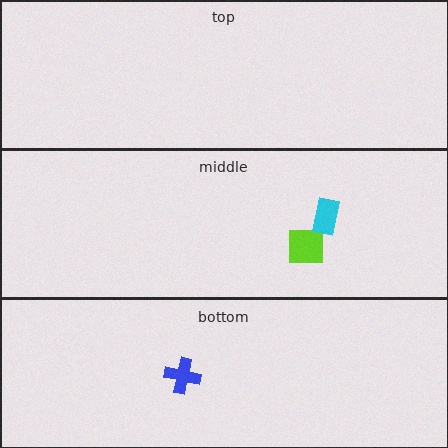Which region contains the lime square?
The middle region.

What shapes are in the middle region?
The lime square, the cyan rectangle.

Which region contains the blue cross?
The bottom region.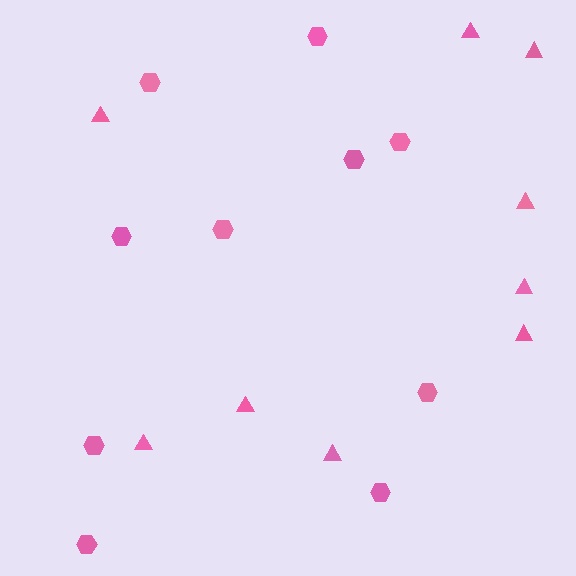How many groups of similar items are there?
There are 2 groups: one group of hexagons (10) and one group of triangles (9).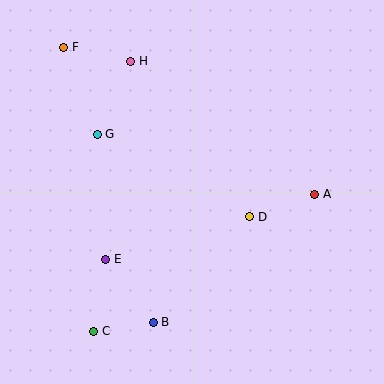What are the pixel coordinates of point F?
Point F is at (64, 47).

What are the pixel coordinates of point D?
Point D is at (250, 217).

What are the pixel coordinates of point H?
Point H is at (131, 61).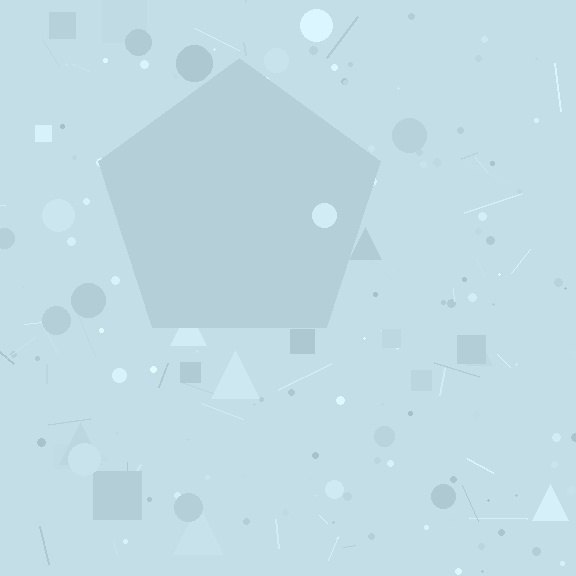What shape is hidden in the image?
A pentagon is hidden in the image.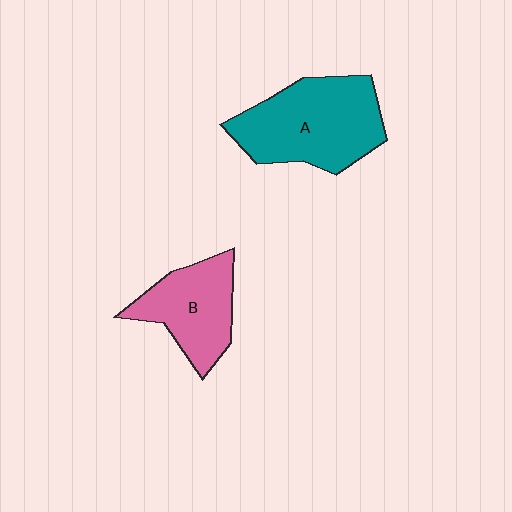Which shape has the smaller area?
Shape B (pink).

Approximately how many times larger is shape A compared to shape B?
Approximately 1.5 times.